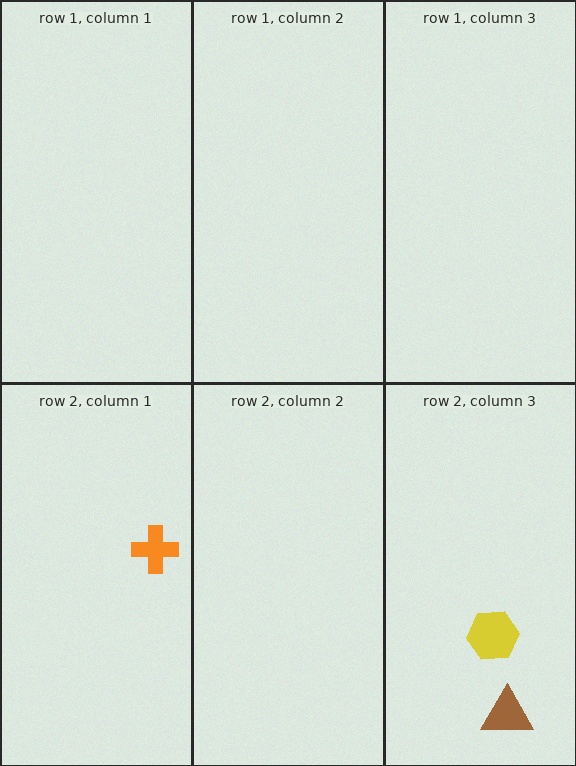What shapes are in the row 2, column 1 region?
The orange cross.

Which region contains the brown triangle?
The row 2, column 3 region.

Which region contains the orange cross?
The row 2, column 1 region.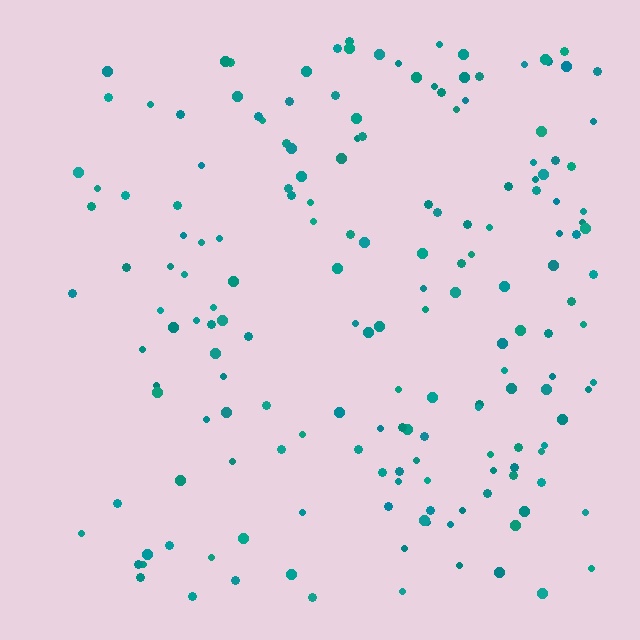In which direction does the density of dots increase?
From left to right, with the right side densest.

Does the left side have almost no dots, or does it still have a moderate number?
Still a moderate number, just noticeably fewer than the right.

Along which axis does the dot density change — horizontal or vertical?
Horizontal.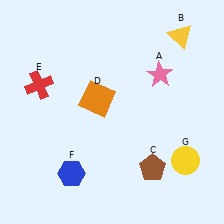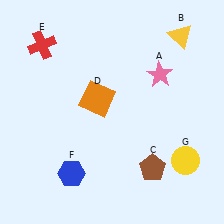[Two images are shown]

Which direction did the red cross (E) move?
The red cross (E) moved up.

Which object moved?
The red cross (E) moved up.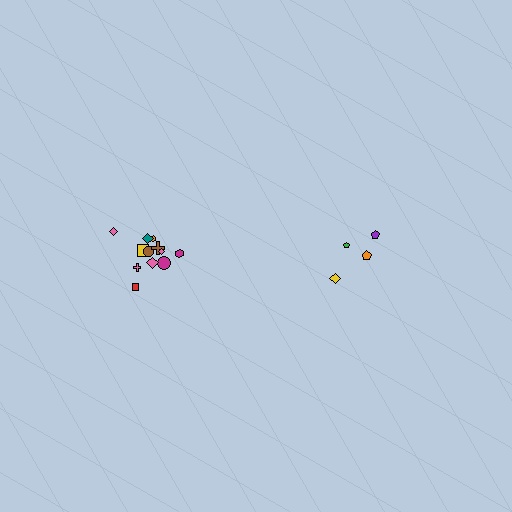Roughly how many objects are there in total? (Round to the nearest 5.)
Roughly 15 objects in total.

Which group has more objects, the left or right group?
The left group.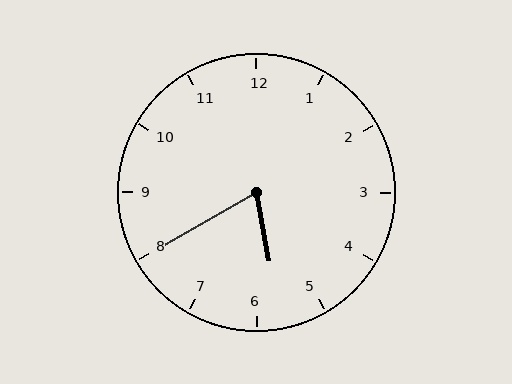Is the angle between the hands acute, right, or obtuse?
It is acute.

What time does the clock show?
5:40.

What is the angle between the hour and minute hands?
Approximately 70 degrees.